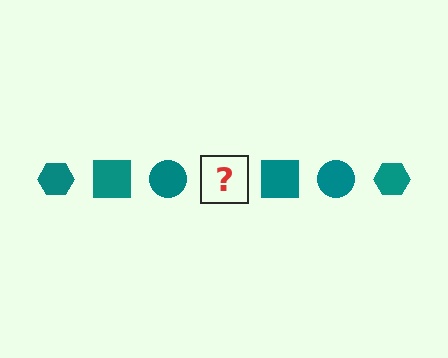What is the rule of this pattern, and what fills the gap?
The rule is that the pattern cycles through hexagon, square, circle shapes in teal. The gap should be filled with a teal hexagon.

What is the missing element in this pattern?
The missing element is a teal hexagon.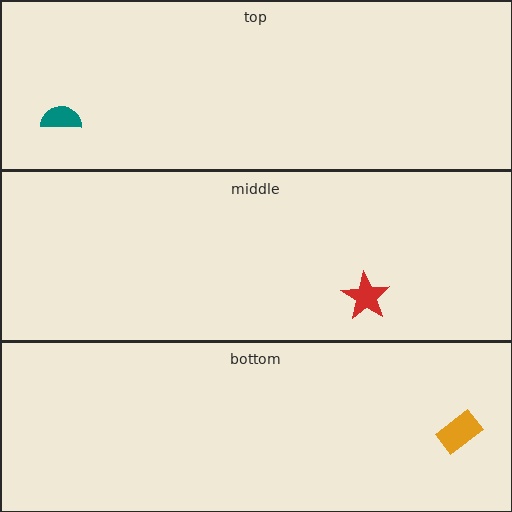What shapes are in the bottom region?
The orange rectangle.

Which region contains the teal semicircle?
The top region.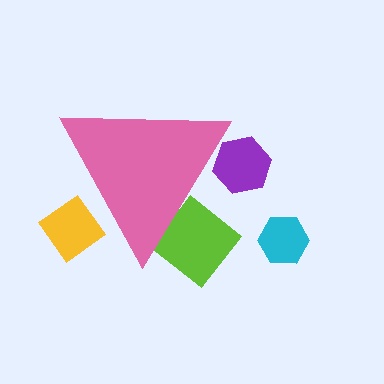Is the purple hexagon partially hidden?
Yes, the purple hexagon is partially hidden behind the pink triangle.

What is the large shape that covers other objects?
A pink triangle.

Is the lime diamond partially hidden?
Yes, the lime diamond is partially hidden behind the pink triangle.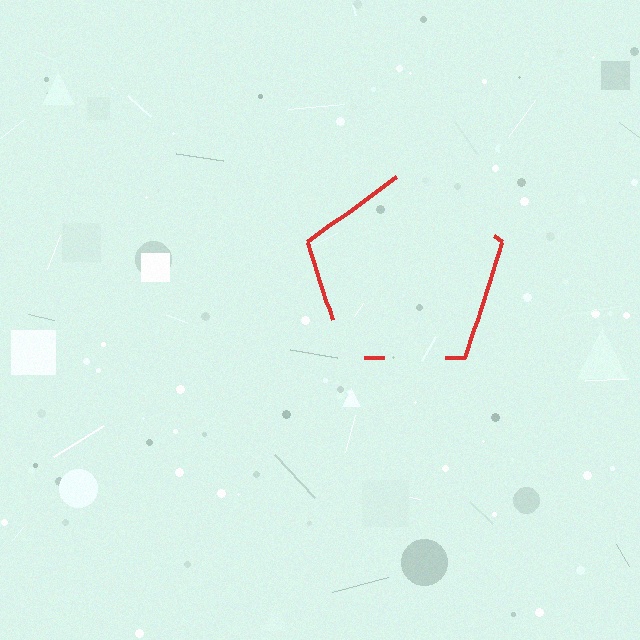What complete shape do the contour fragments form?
The contour fragments form a pentagon.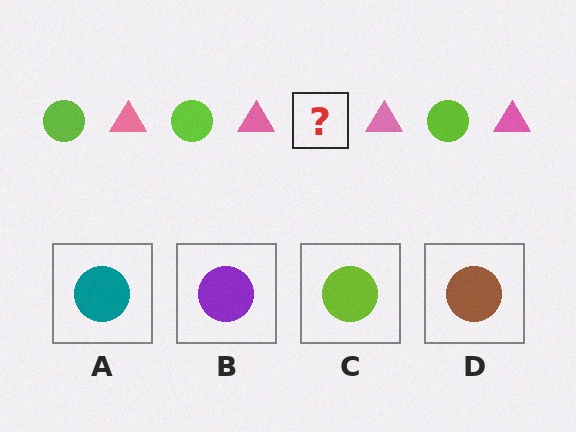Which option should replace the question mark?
Option C.